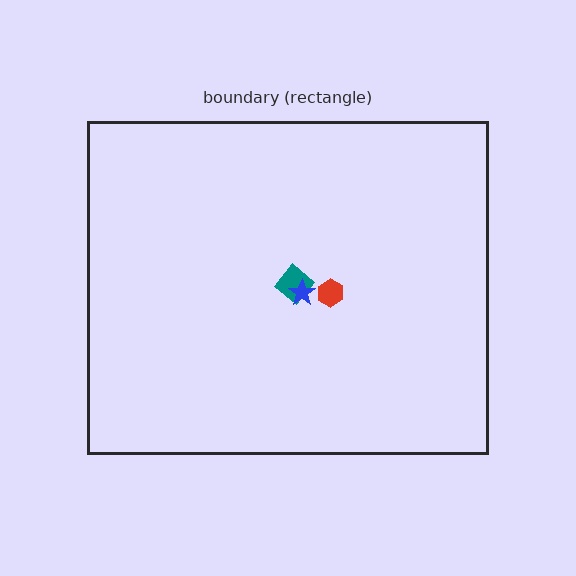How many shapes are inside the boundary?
3 inside, 0 outside.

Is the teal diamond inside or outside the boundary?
Inside.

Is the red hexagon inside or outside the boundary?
Inside.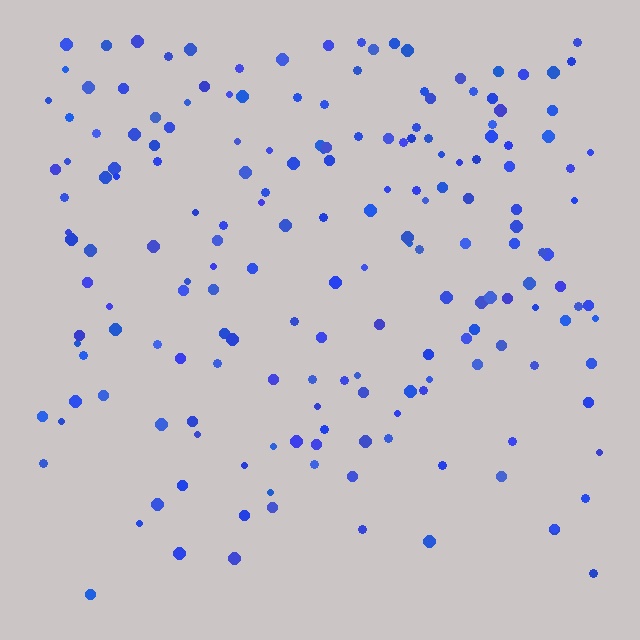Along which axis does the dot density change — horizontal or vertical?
Vertical.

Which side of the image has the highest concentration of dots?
The top.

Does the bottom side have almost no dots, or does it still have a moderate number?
Still a moderate number, just noticeably fewer than the top.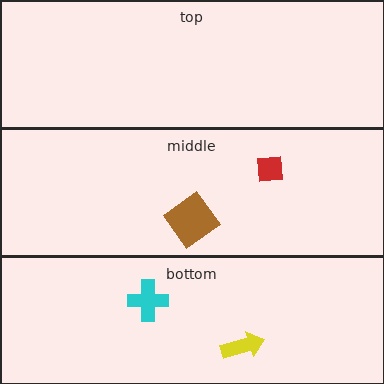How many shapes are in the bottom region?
2.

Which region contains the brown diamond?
The middle region.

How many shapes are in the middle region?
2.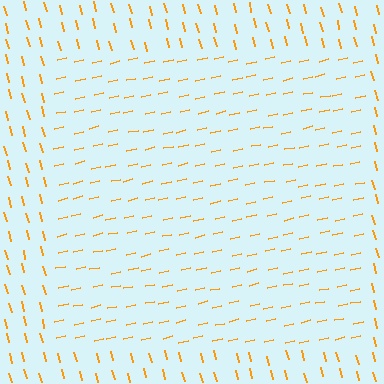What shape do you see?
I see a rectangle.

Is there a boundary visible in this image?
Yes, there is a texture boundary formed by a change in line orientation.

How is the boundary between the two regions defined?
The boundary is defined purely by a change in line orientation (approximately 88 degrees difference). All lines are the same color and thickness.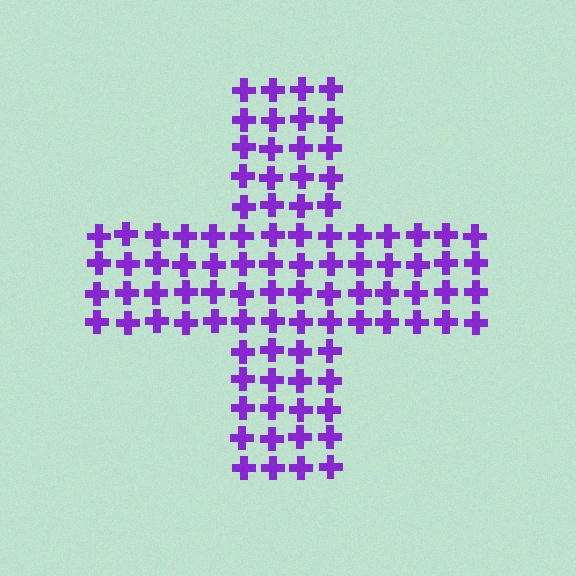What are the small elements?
The small elements are crosses.